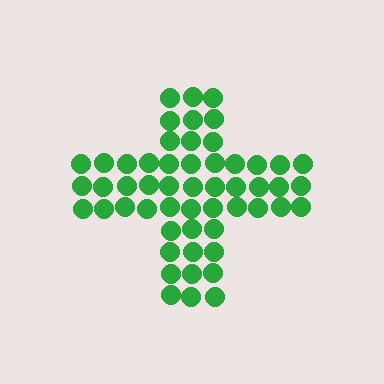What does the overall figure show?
The overall figure shows a cross.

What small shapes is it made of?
It is made of small circles.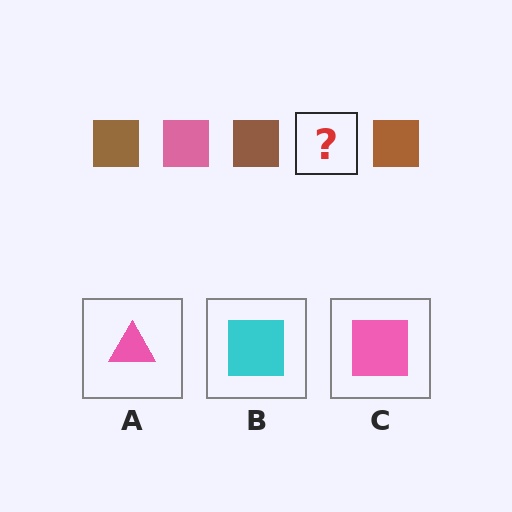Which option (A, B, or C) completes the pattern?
C.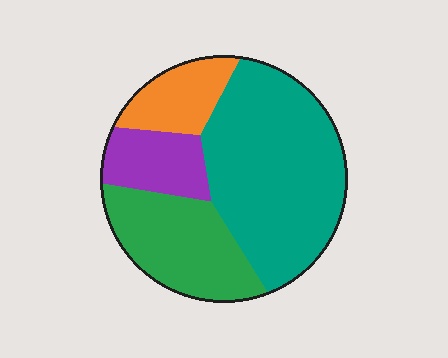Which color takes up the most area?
Teal, at roughly 50%.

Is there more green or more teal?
Teal.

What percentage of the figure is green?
Green covers roughly 25% of the figure.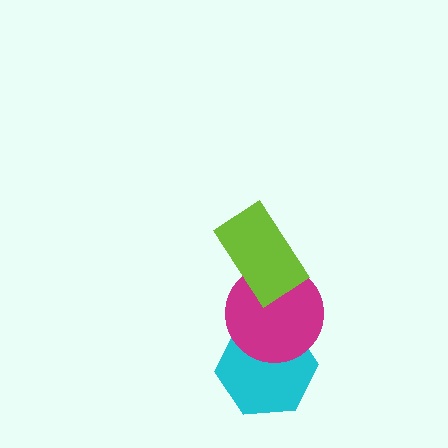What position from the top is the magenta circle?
The magenta circle is 2nd from the top.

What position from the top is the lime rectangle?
The lime rectangle is 1st from the top.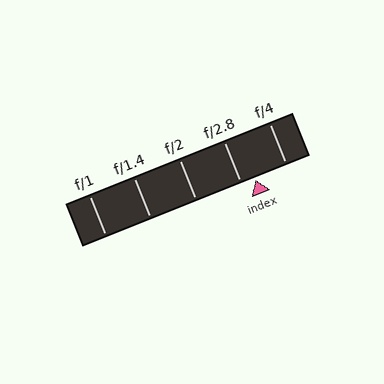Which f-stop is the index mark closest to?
The index mark is closest to f/2.8.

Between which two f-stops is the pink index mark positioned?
The index mark is between f/2.8 and f/4.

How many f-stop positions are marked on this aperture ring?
There are 5 f-stop positions marked.